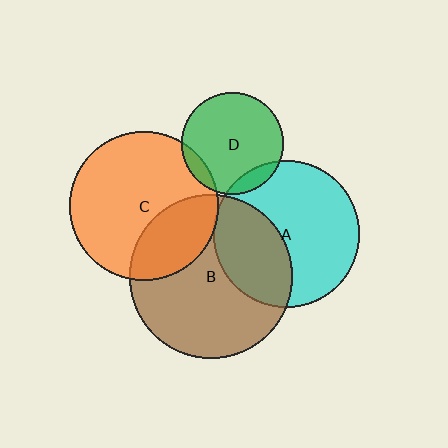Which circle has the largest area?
Circle B (brown).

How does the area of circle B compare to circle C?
Approximately 1.2 times.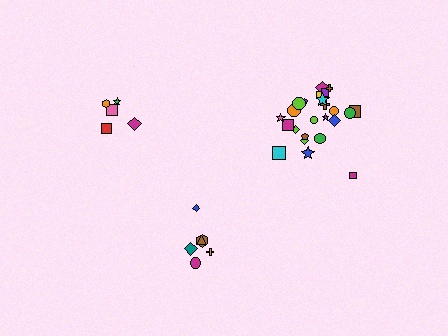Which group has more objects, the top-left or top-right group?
The top-right group.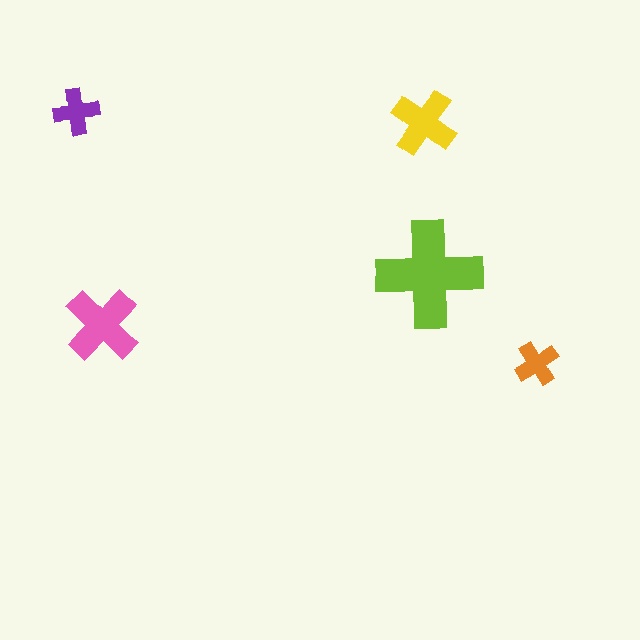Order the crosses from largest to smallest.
the lime one, the pink one, the yellow one, the purple one, the orange one.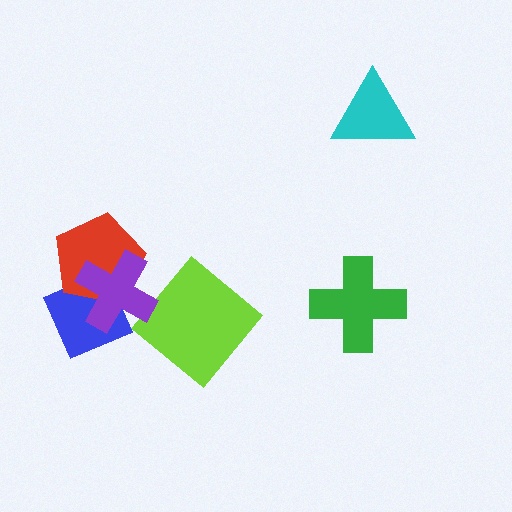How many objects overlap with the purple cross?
2 objects overlap with the purple cross.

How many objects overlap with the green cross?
0 objects overlap with the green cross.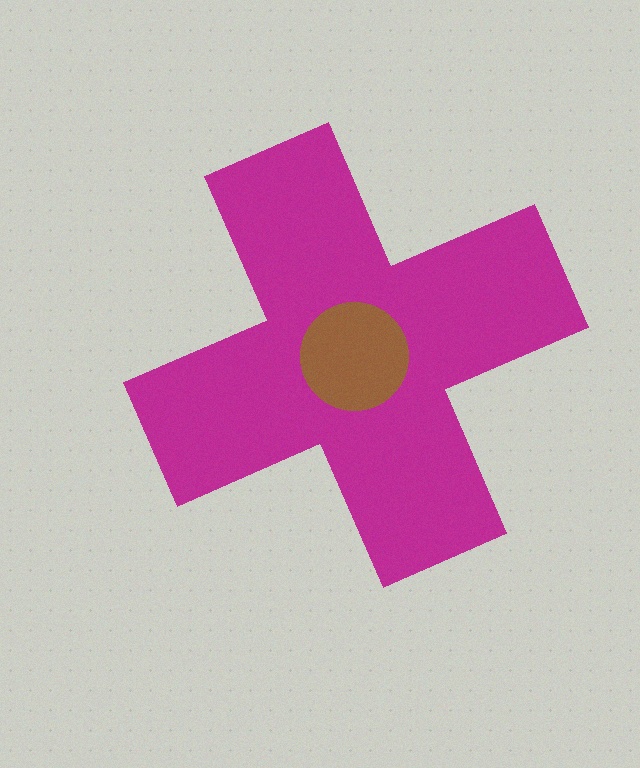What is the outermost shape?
The magenta cross.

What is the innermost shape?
The brown circle.